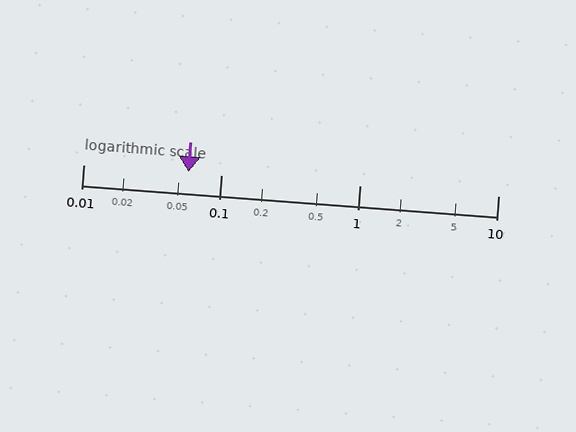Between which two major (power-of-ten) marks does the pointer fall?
The pointer is between 0.01 and 0.1.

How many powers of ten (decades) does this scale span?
The scale spans 3 decades, from 0.01 to 10.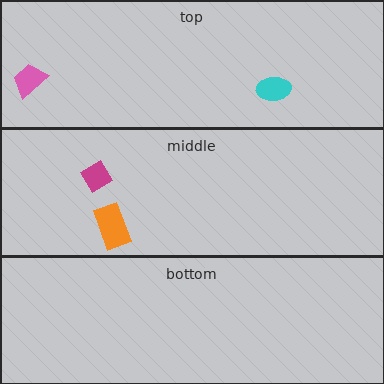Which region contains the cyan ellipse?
The top region.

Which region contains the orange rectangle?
The middle region.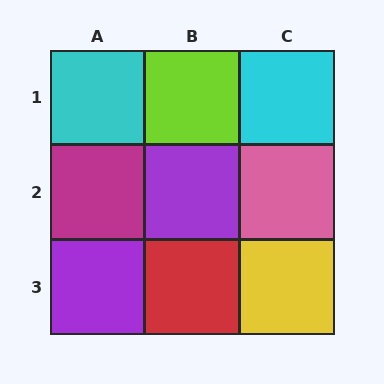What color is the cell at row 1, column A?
Cyan.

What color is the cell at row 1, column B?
Lime.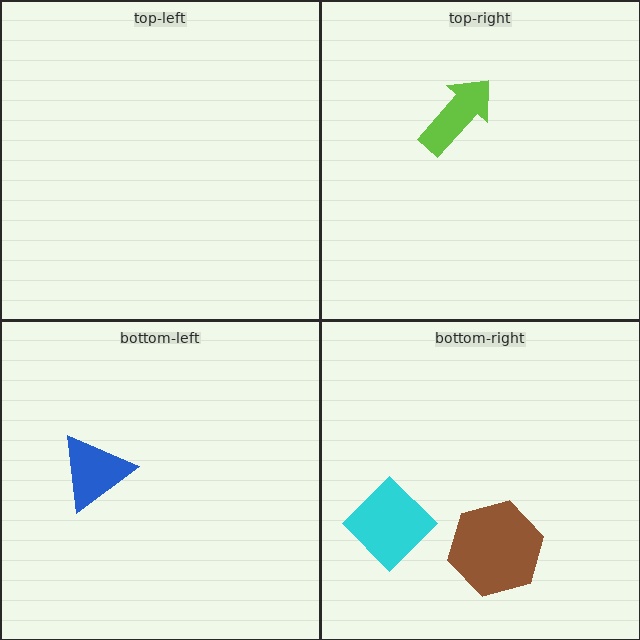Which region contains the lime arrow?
The top-right region.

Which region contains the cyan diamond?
The bottom-right region.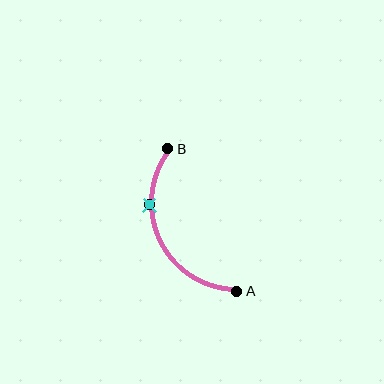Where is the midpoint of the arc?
The arc midpoint is the point on the curve farthest from the straight line joining A and B. It sits to the left of that line.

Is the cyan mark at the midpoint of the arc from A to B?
No. The cyan mark lies on the arc but is closer to endpoint B. The arc midpoint would be at the point on the curve equidistant along the arc from both A and B.